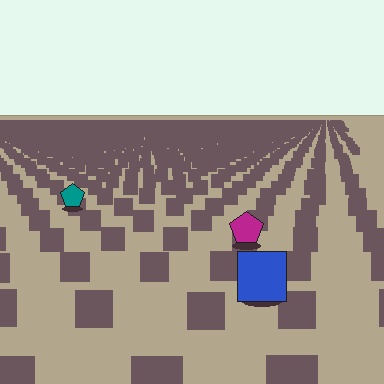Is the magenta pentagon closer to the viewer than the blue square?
No. The blue square is closer — you can tell from the texture gradient: the ground texture is coarser near it.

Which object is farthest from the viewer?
The teal pentagon is farthest from the viewer. It appears smaller and the ground texture around it is denser.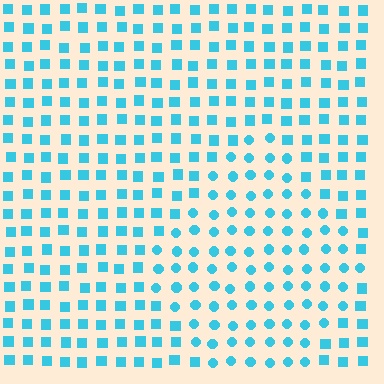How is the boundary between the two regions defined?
The boundary is defined by a change in element shape: circles inside vs. squares outside. All elements share the same color and spacing.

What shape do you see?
I see a diamond.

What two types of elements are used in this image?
The image uses circles inside the diamond region and squares outside it.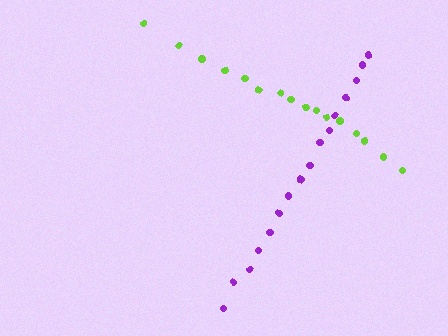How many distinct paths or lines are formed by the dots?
There are 2 distinct paths.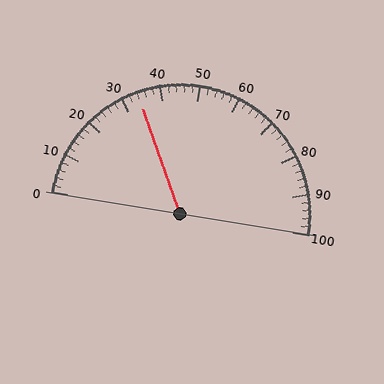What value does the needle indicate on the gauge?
The needle indicates approximately 34.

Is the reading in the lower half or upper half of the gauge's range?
The reading is in the lower half of the range (0 to 100).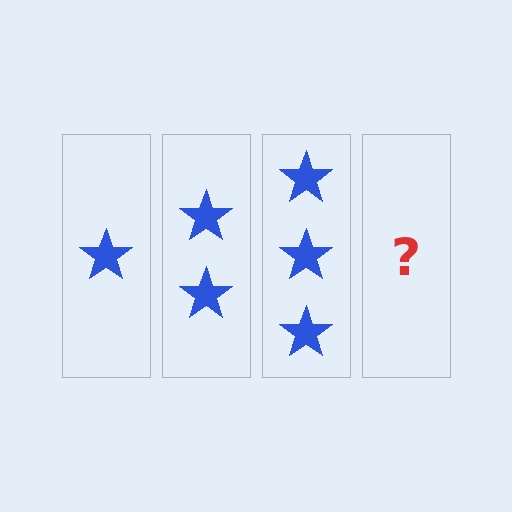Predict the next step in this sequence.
The next step is 4 stars.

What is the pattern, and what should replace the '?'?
The pattern is that each step adds one more star. The '?' should be 4 stars.